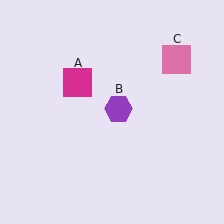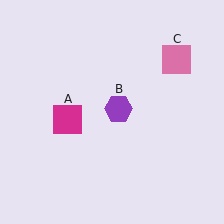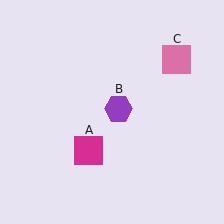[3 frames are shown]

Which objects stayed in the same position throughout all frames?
Purple hexagon (object B) and pink square (object C) remained stationary.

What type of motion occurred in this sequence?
The magenta square (object A) rotated counterclockwise around the center of the scene.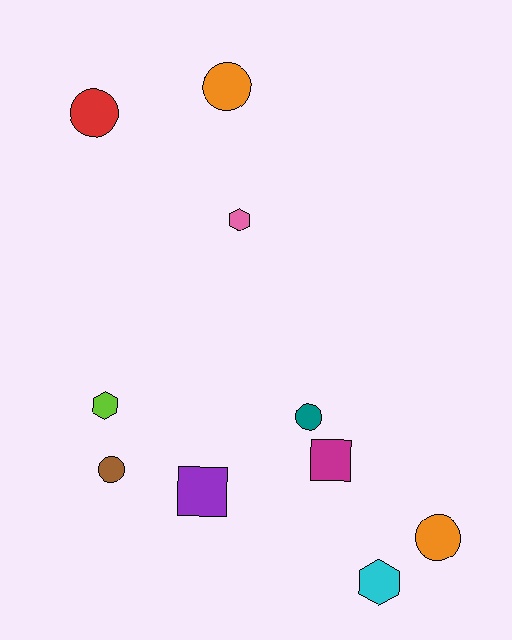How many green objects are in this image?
There are no green objects.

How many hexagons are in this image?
There are 3 hexagons.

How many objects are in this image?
There are 10 objects.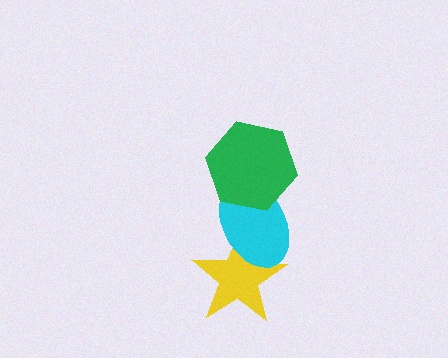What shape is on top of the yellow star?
The cyan ellipse is on top of the yellow star.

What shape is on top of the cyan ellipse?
The green hexagon is on top of the cyan ellipse.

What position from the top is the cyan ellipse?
The cyan ellipse is 2nd from the top.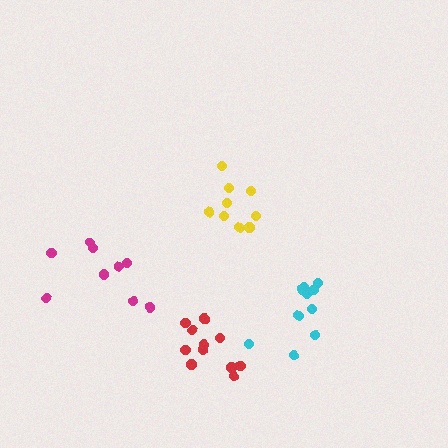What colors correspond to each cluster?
The clusters are colored: cyan, magenta, red, yellow.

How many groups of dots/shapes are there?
There are 4 groups.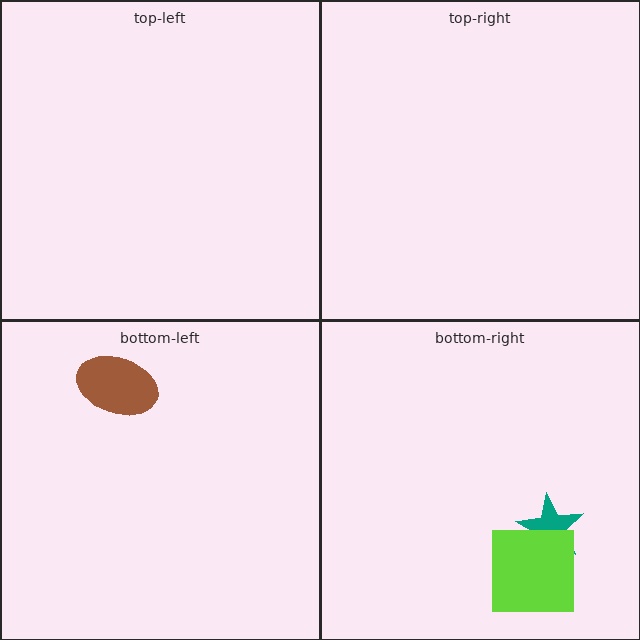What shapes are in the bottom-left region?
The brown ellipse.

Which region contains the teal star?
The bottom-right region.